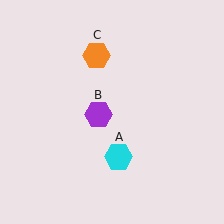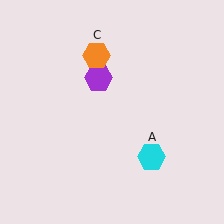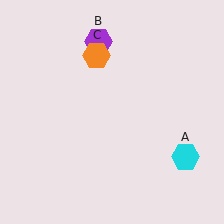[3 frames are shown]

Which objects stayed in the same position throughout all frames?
Orange hexagon (object C) remained stationary.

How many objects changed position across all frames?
2 objects changed position: cyan hexagon (object A), purple hexagon (object B).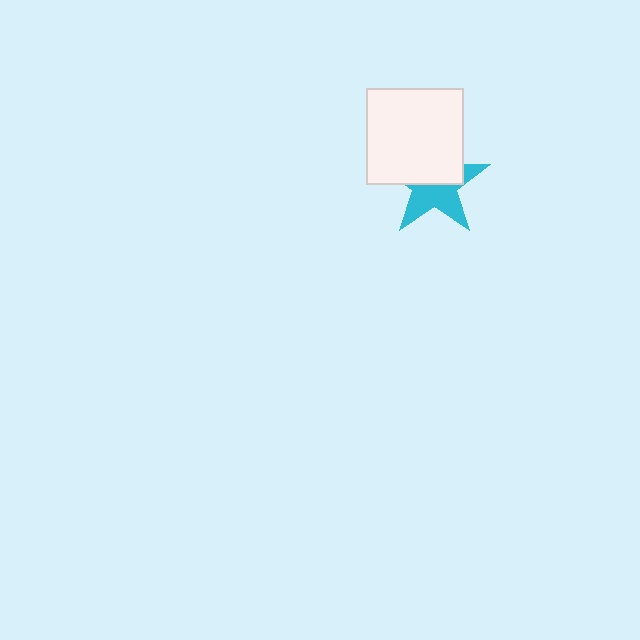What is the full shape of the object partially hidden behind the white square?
The partially hidden object is a cyan star.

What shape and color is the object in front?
The object in front is a white square.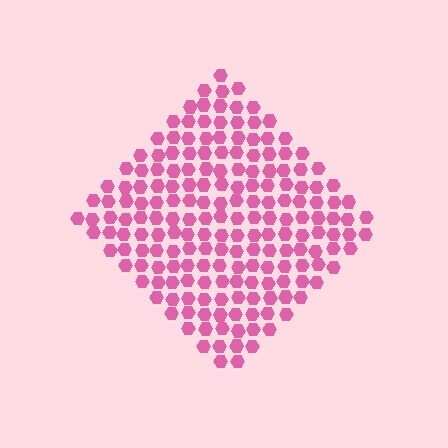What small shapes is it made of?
It is made of small hexagons.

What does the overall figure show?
The overall figure shows a diamond.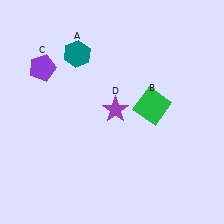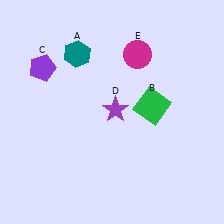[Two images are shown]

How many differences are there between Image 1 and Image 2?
There is 1 difference between the two images.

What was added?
A magenta circle (E) was added in Image 2.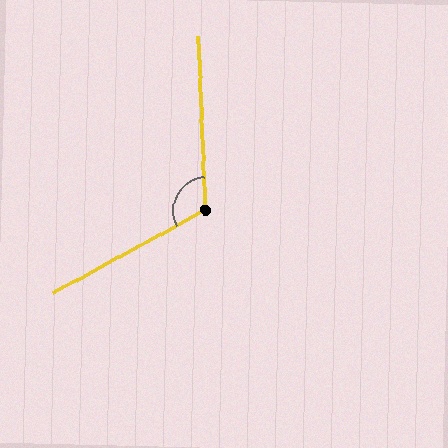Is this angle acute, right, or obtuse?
It is obtuse.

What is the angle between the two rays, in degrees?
Approximately 116 degrees.